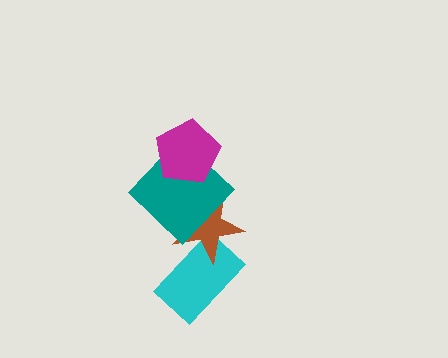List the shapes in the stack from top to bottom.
From top to bottom: the magenta pentagon, the teal diamond, the brown star, the cyan rectangle.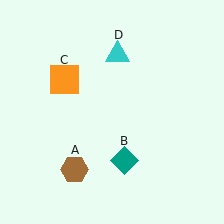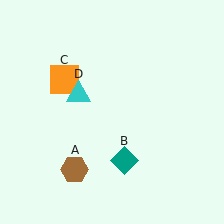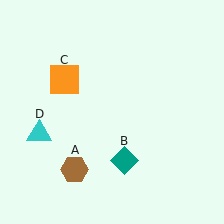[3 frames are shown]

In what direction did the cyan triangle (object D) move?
The cyan triangle (object D) moved down and to the left.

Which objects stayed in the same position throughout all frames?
Brown hexagon (object A) and teal diamond (object B) and orange square (object C) remained stationary.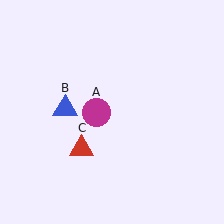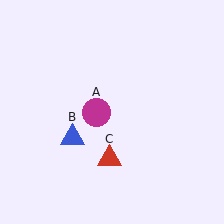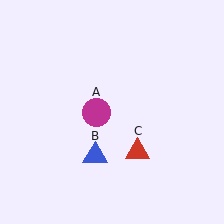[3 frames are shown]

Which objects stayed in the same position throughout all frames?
Magenta circle (object A) remained stationary.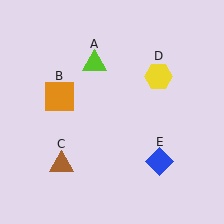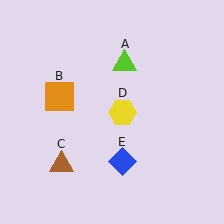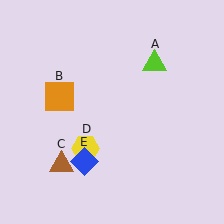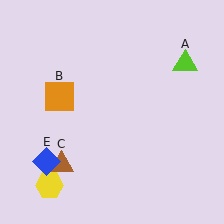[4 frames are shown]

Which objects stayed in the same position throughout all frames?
Orange square (object B) and brown triangle (object C) remained stationary.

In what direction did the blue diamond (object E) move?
The blue diamond (object E) moved left.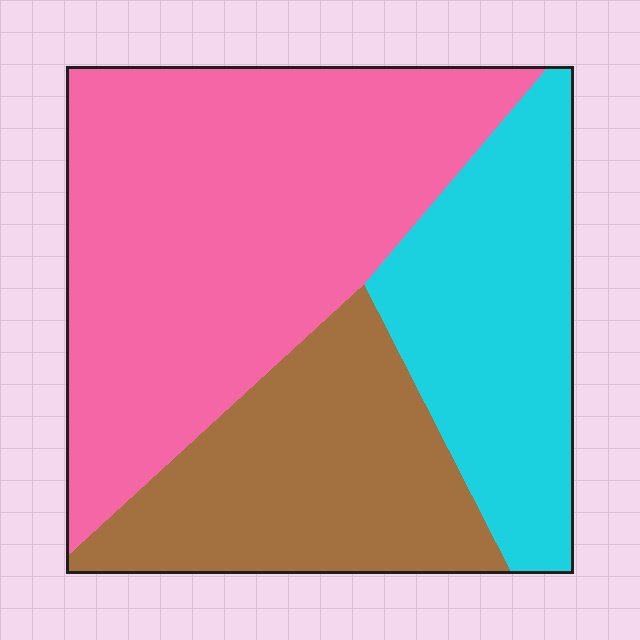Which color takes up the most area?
Pink, at roughly 50%.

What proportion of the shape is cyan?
Cyan covers 25% of the shape.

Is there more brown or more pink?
Pink.